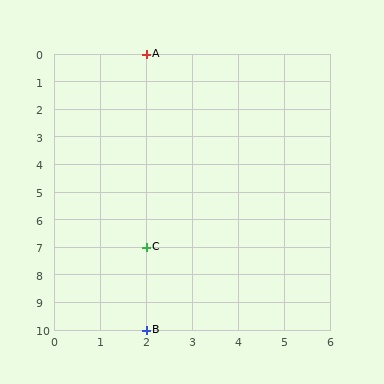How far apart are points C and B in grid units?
Points C and B are 3 rows apart.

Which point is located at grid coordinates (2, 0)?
Point A is at (2, 0).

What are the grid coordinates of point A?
Point A is at grid coordinates (2, 0).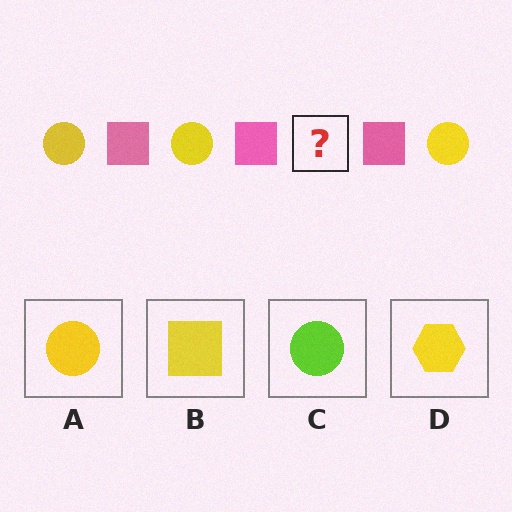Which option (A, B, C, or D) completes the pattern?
A.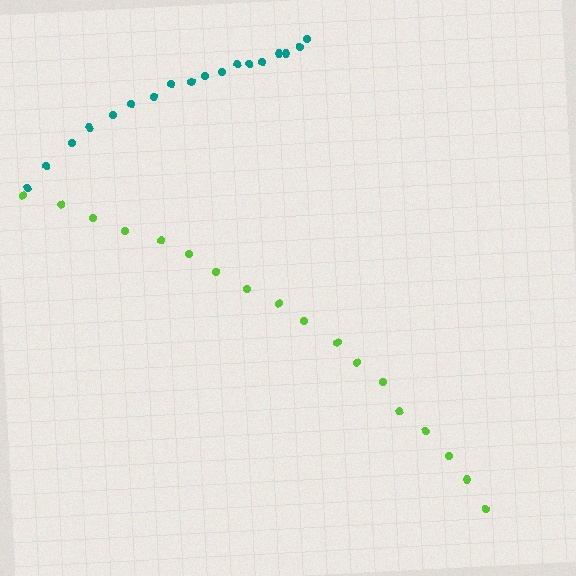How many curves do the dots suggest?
There are 2 distinct paths.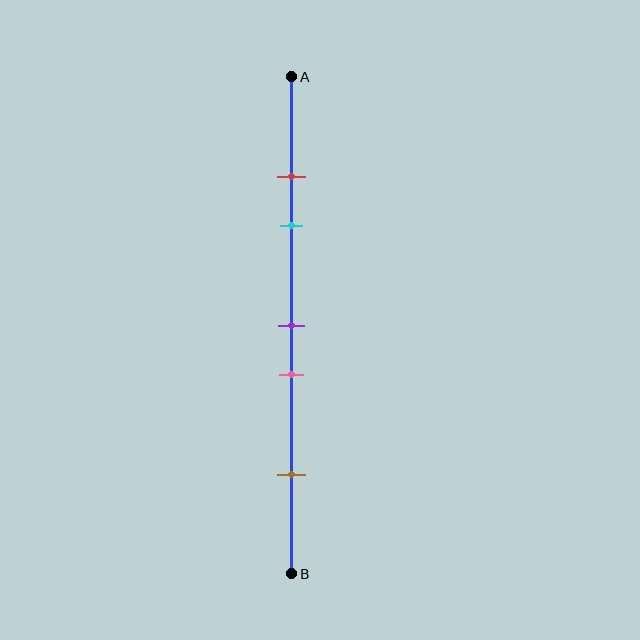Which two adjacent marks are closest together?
The red and cyan marks are the closest adjacent pair.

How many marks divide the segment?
There are 5 marks dividing the segment.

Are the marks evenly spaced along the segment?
No, the marks are not evenly spaced.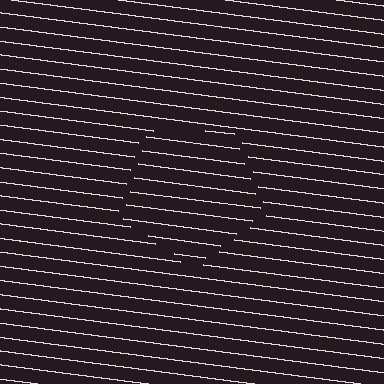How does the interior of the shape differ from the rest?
The interior of the shape contains the same grating, shifted by half a period — the contour is defined by the phase discontinuity where line-ends from the inner and outer gratings abut.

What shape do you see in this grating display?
An illusory pentagon. The interior of the shape contains the same grating, shifted by half a period — the contour is defined by the phase discontinuity where line-ends from the inner and outer gratings abut.